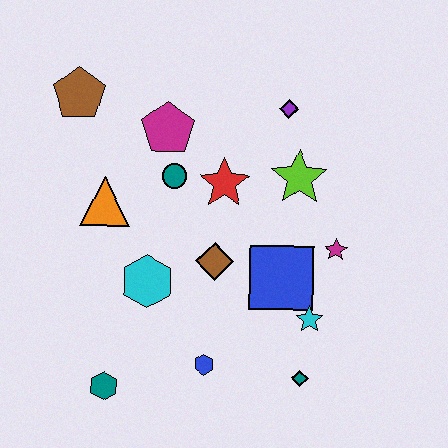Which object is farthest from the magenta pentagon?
The teal diamond is farthest from the magenta pentagon.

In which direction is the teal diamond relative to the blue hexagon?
The teal diamond is to the right of the blue hexagon.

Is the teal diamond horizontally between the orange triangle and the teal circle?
No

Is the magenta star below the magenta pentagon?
Yes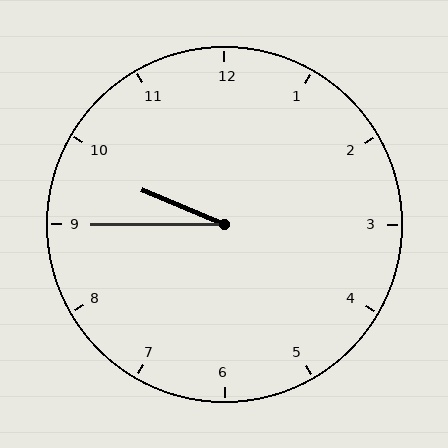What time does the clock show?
9:45.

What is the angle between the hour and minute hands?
Approximately 22 degrees.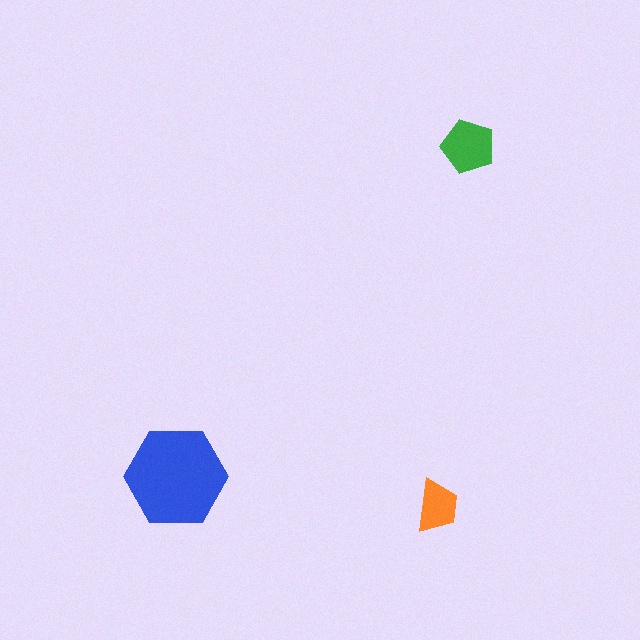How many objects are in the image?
There are 3 objects in the image.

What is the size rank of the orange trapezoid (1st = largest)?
3rd.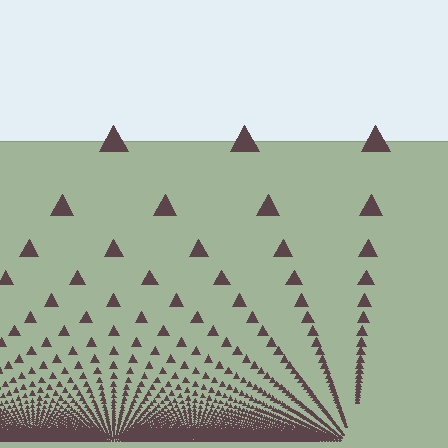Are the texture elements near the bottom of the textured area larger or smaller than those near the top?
Smaller. The gradient is inverted — elements near the bottom are smaller and denser.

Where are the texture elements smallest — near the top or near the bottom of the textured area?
Near the bottom.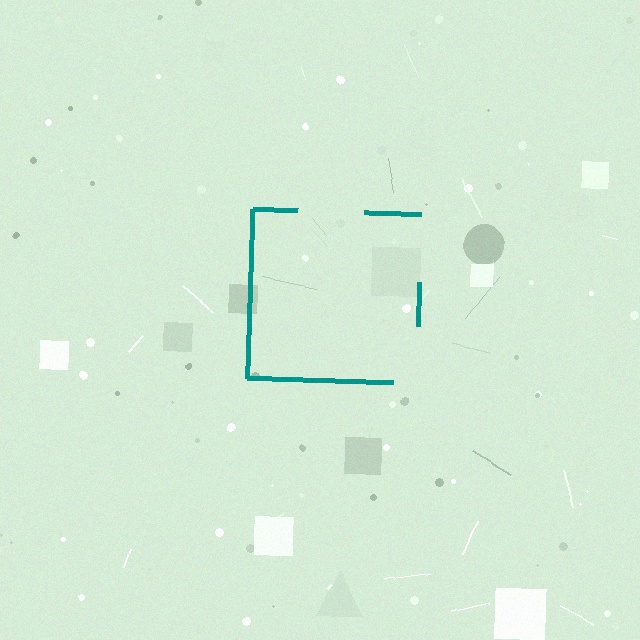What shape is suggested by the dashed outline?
The dashed outline suggests a square.